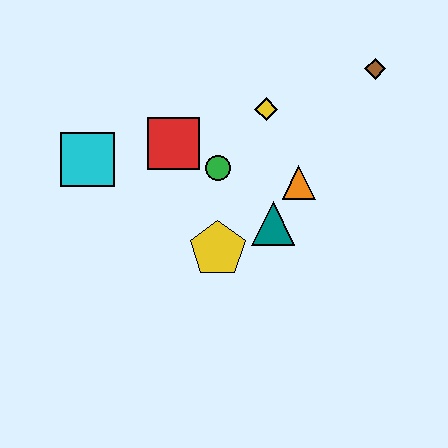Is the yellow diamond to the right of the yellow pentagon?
Yes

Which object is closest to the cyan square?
The red square is closest to the cyan square.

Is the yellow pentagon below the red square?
Yes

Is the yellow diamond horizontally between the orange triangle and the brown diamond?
No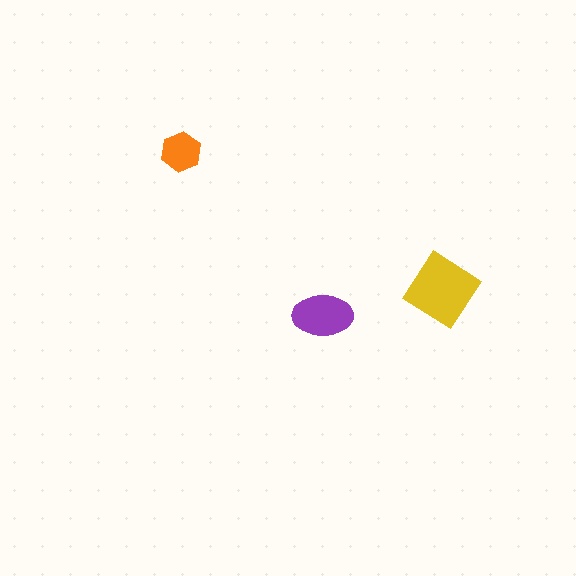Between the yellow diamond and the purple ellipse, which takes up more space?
The yellow diamond.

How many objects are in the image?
There are 3 objects in the image.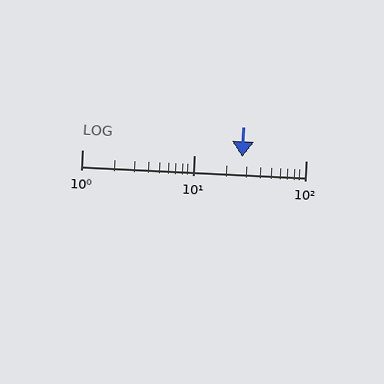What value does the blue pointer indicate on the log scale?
The pointer indicates approximately 27.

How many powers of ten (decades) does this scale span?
The scale spans 2 decades, from 1 to 100.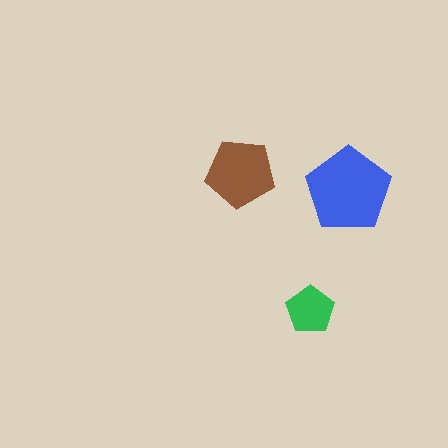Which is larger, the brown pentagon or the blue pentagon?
The blue one.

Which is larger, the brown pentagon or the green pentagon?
The brown one.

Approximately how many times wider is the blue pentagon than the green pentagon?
About 2 times wider.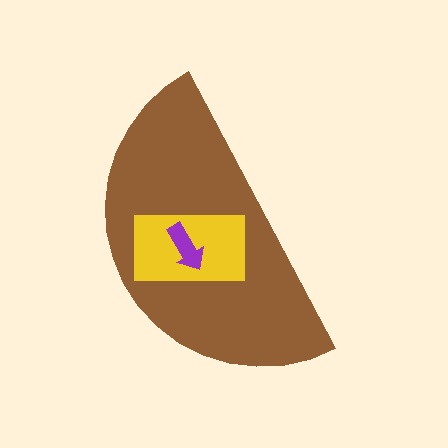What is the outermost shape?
The brown semicircle.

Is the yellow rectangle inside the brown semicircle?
Yes.